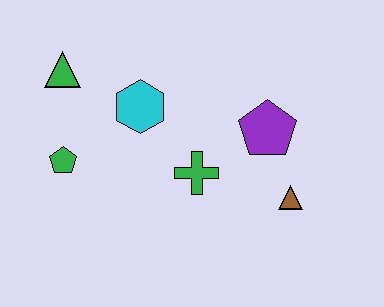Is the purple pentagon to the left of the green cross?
No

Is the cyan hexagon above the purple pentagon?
Yes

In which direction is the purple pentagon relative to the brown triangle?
The purple pentagon is above the brown triangle.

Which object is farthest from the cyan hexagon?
The brown triangle is farthest from the cyan hexagon.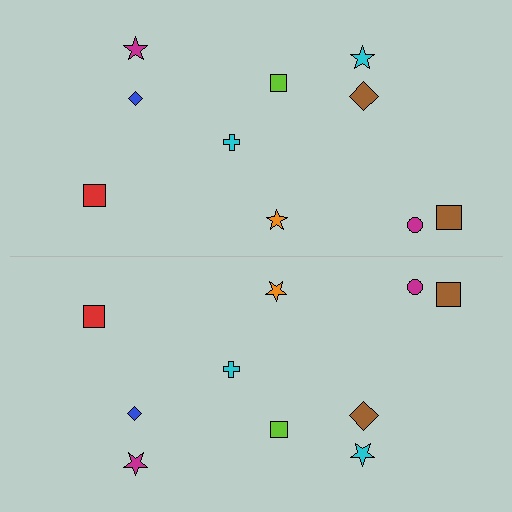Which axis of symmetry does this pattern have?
The pattern has a horizontal axis of symmetry running through the center of the image.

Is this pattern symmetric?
Yes, this pattern has bilateral (reflection) symmetry.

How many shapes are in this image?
There are 20 shapes in this image.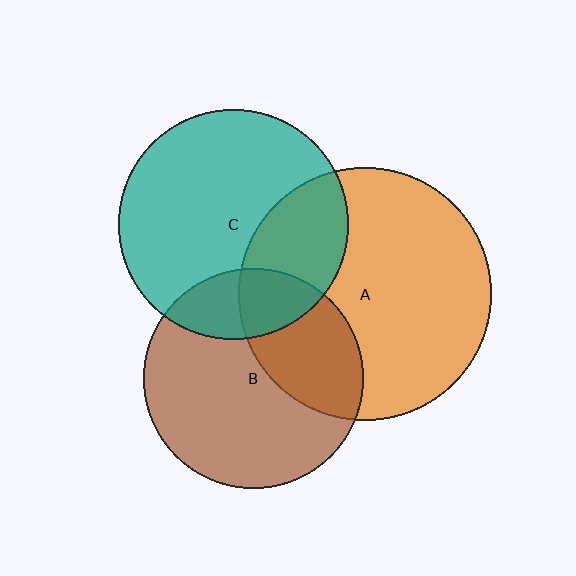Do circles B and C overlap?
Yes.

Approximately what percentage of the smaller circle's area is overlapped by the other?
Approximately 20%.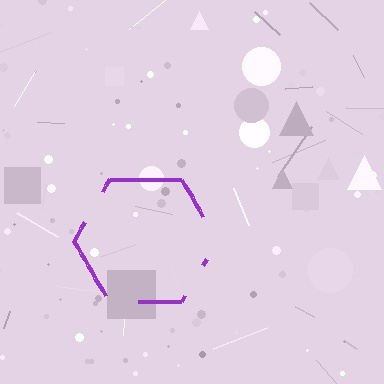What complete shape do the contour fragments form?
The contour fragments form a hexagon.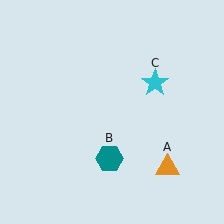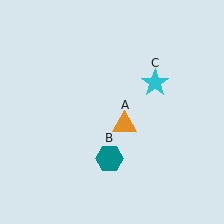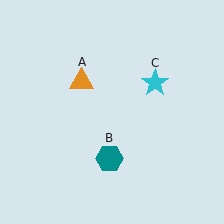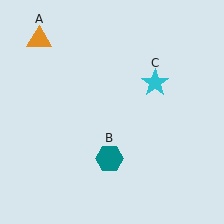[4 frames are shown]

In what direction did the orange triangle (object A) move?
The orange triangle (object A) moved up and to the left.